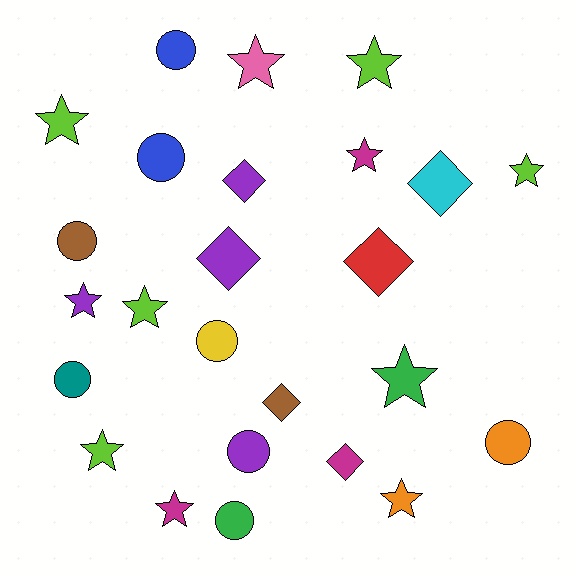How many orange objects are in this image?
There are 2 orange objects.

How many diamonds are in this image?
There are 6 diamonds.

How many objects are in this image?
There are 25 objects.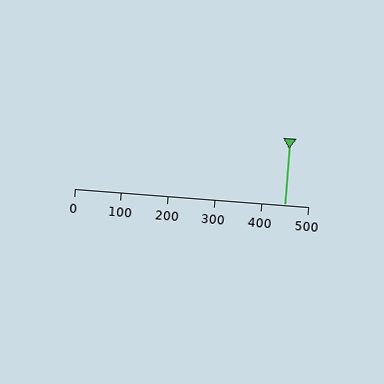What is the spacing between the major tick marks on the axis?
The major ticks are spaced 100 apart.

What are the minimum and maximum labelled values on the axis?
The axis runs from 0 to 500.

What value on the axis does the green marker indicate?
The marker indicates approximately 450.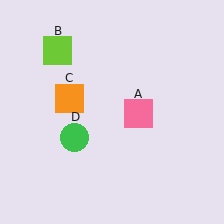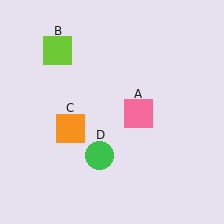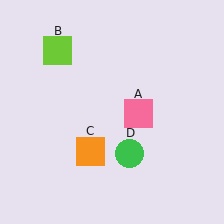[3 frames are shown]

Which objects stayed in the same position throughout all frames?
Pink square (object A) and lime square (object B) remained stationary.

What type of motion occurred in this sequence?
The orange square (object C), green circle (object D) rotated counterclockwise around the center of the scene.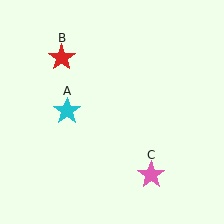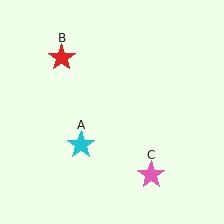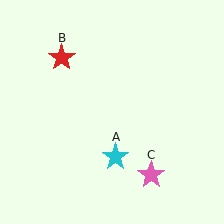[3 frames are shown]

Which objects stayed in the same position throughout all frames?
Red star (object B) and pink star (object C) remained stationary.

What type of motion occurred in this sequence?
The cyan star (object A) rotated counterclockwise around the center of the scene.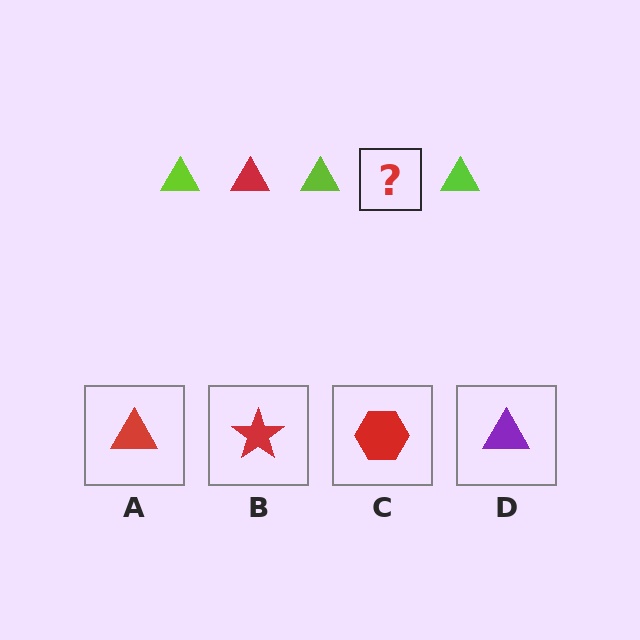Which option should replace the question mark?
Option A.